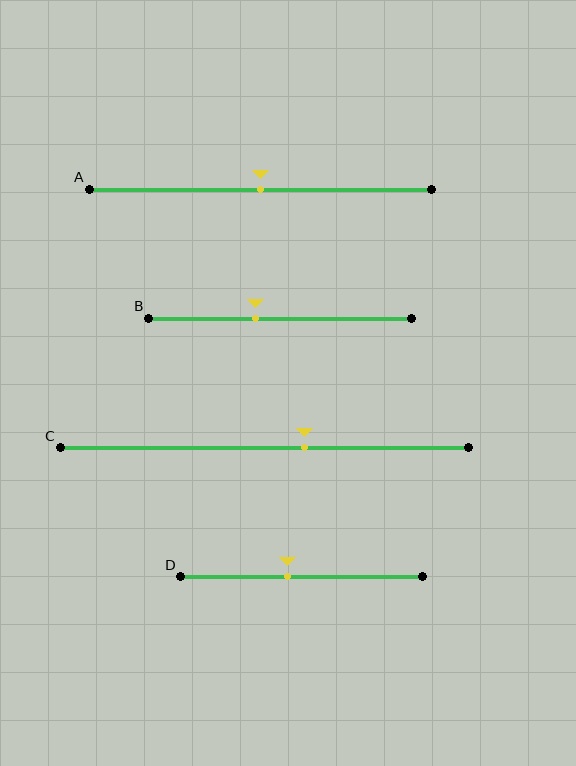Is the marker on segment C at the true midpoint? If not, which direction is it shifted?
No, the marker on segment C is shifted to the right by about 10% of the segment length.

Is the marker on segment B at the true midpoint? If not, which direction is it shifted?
No, the marker on segment B is shifted to the left by about 9% of the segment length.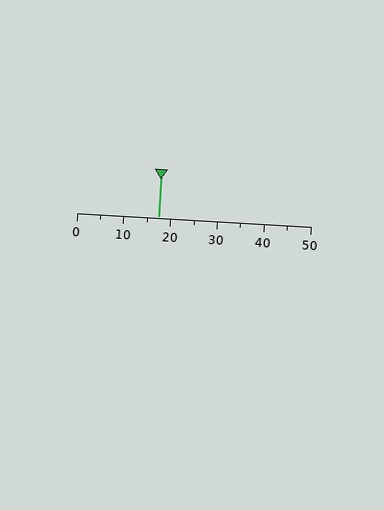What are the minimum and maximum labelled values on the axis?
The axis runs from 0 to 50.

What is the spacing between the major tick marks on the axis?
The major ticks are spaced 10 apart.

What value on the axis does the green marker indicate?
The marker indicates approximately 17.5.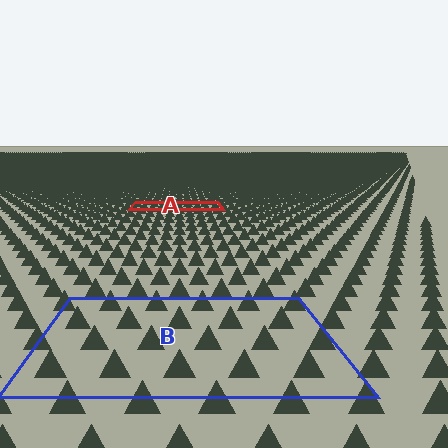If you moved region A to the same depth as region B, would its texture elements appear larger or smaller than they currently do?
They would appear larger. At a closer depth, the same texture elements are projected at a bigger on-screen size.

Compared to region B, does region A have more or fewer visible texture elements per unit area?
Region A has more texture elements per unit area — they are packed more densely because it is farther away.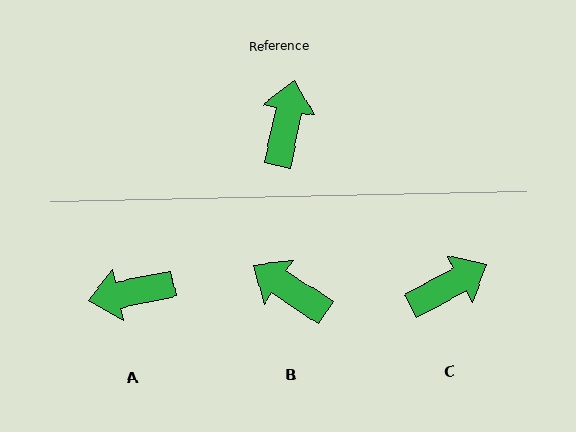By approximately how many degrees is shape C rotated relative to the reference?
Approximately 50 degrees clockwise.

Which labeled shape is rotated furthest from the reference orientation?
A, about 113 degrees away.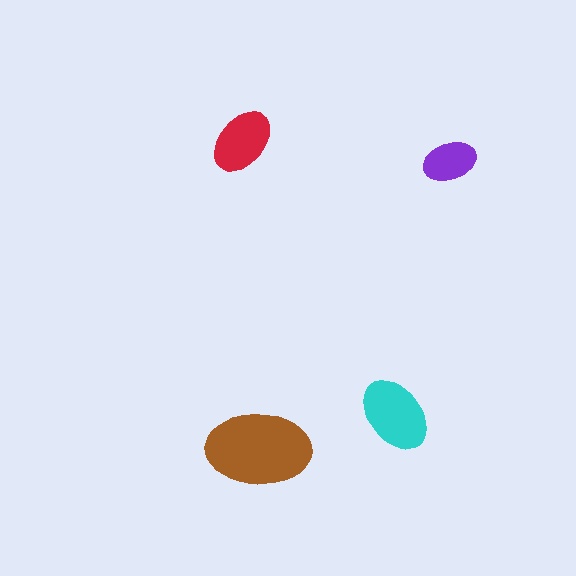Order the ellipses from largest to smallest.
the brown one, the cyan one, the red one, the purple one.